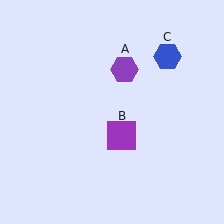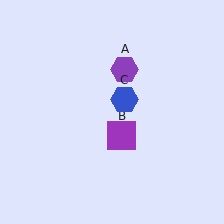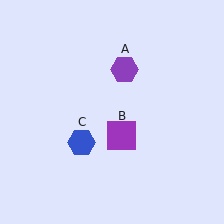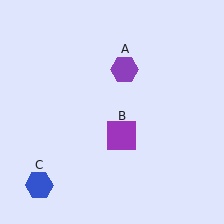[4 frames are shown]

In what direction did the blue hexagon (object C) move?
The blue hexagon (object C) moved down and to the left.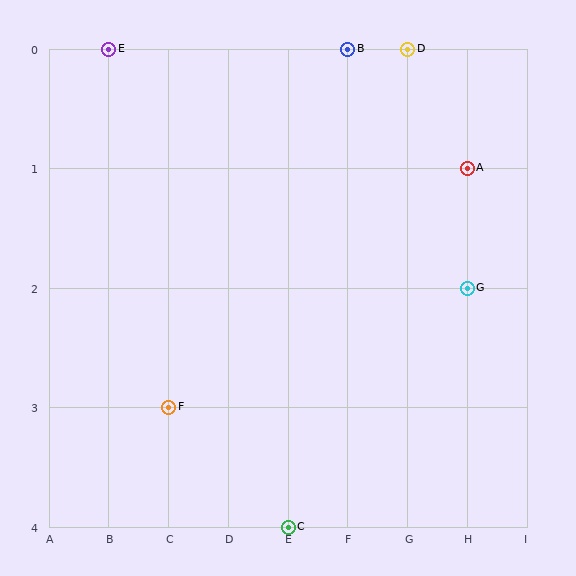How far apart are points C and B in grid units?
Points C and B are 1 column and 4 rows apart (about 4.1 grid units diagonally).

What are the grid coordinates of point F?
Point F is at grid coordinates (C, 3).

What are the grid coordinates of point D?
Point D is at grid coordinates (G, 0).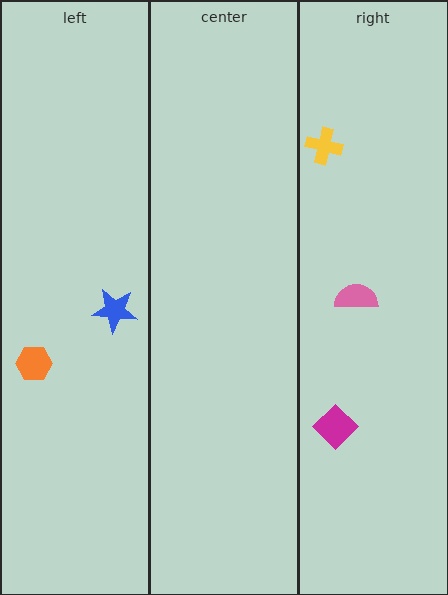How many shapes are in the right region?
3.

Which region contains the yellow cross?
The right region.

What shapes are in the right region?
The yellow cross, the pink semicircle, the magenta diamond.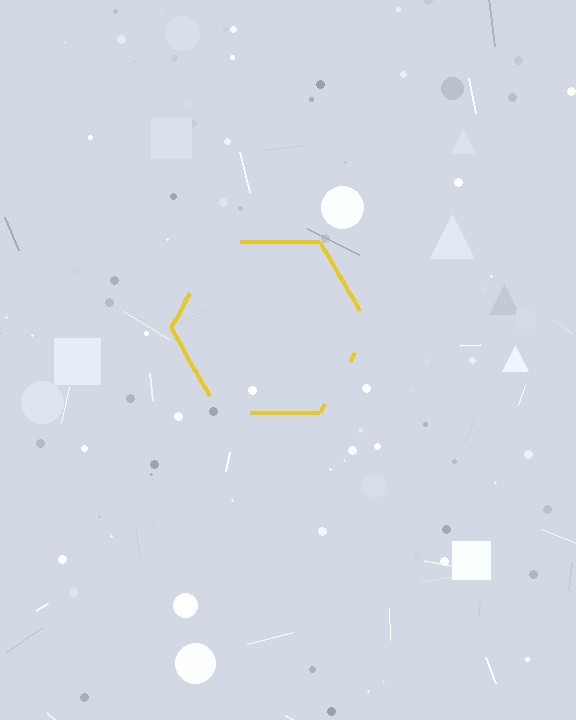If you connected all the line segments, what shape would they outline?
They would outline a hexagon.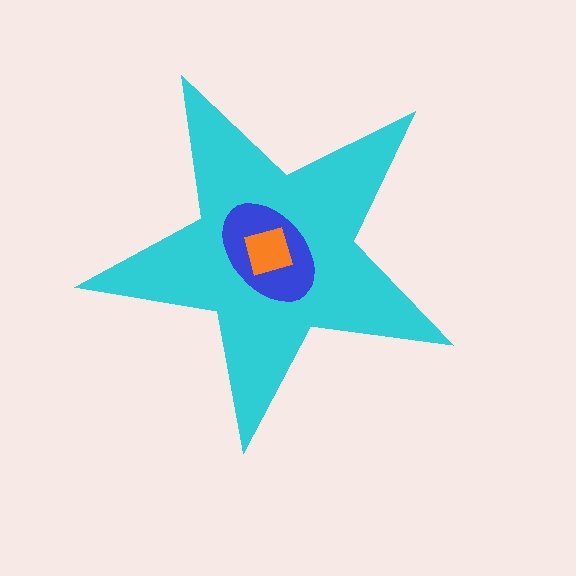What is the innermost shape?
The orange square.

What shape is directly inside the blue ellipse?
The orange square.